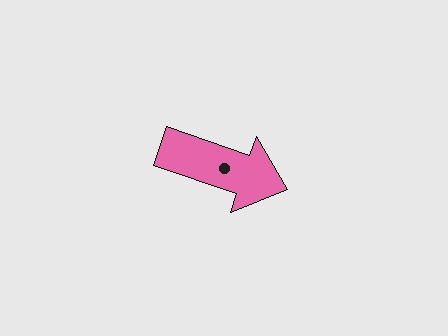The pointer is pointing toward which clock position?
Roughly 4 o'clock.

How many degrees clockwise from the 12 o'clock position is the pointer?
Approximately 109 degrees.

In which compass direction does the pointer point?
East.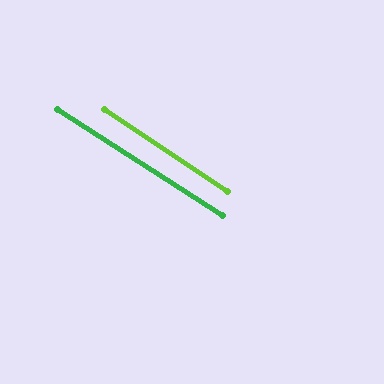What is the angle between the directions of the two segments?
Approximately 1 degree.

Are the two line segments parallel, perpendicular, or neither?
Parallel — their directions differ by only 1.1°.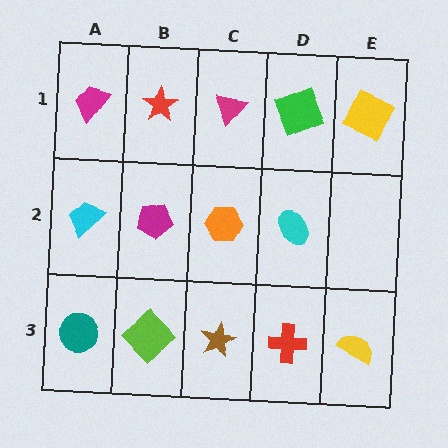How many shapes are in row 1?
5 shapes.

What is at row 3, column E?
A yellow semicircle.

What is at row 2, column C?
An orange hexagon.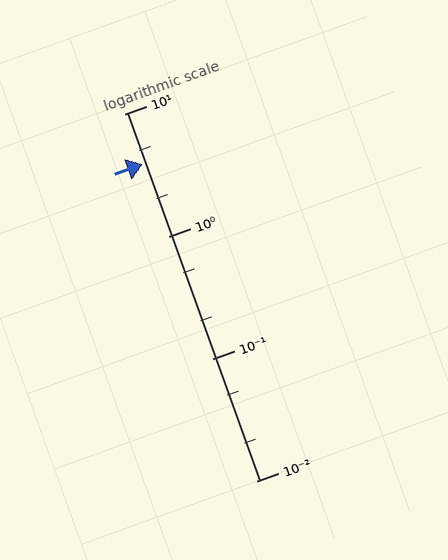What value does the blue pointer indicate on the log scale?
The pointer indicates approximately 3.9.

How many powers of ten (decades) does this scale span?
The scale spans 3 decades, from 0.01 to 10.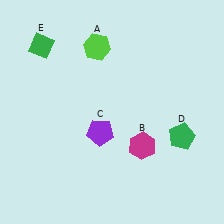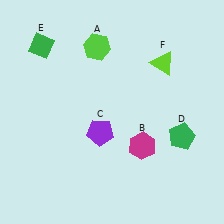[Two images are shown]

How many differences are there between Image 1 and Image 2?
There is 1 difference between the two images.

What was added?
A lime triangle (F) was added in Image 2.